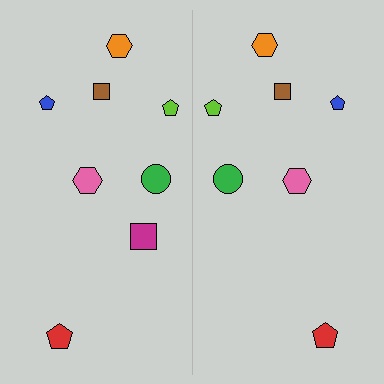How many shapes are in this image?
There are 15 shapes in this image.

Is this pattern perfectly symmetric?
No, the pattern is not perfectly symmetric. A magenta square is missing from the right side.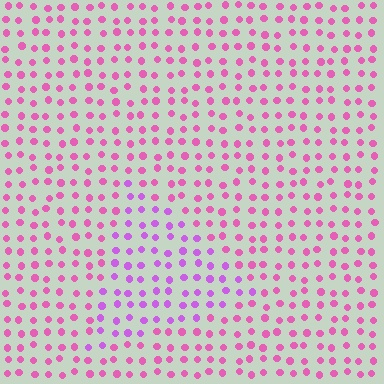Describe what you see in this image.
The image is filled with small pink elements in a uniform arrangement. A triangle-shaped region is visible where the elements are tinted to a slightly different hue, forming a subtle color boundary.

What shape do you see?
I see a triangle.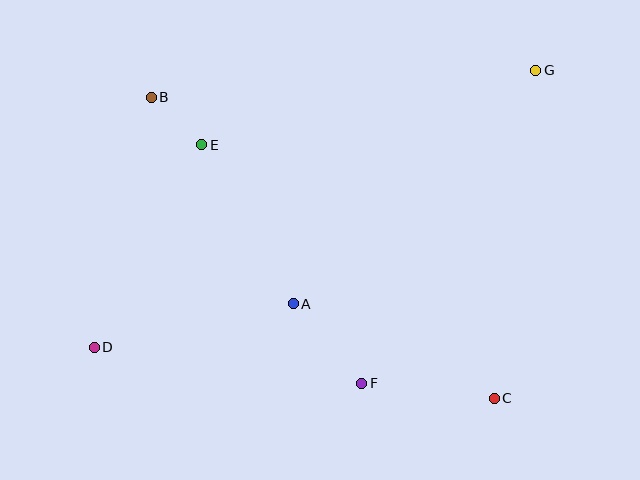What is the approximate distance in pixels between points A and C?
The distance between A and C is approximately 222 pixels.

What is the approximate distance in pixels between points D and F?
The distance between D and F is approximately 270 pixels.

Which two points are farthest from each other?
Points D and G are farthest from each other.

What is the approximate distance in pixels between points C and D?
The distance between C and D is approximately 403 pixels.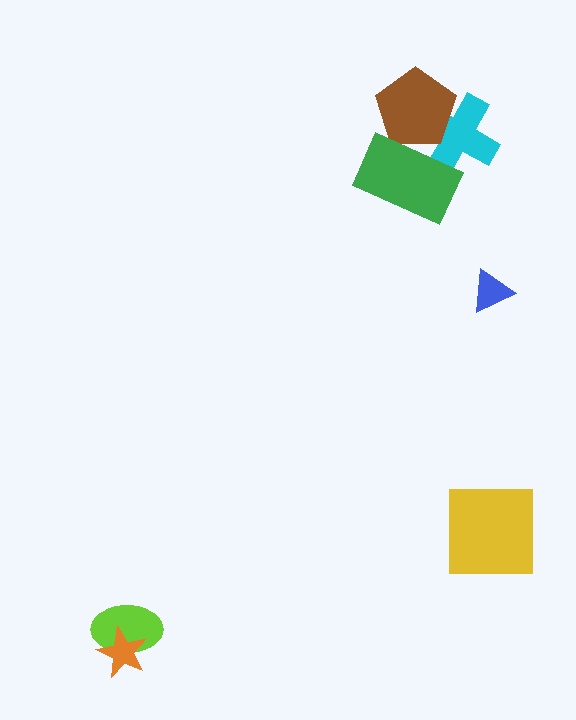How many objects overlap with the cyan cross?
2 objects overlap with the cyan cross.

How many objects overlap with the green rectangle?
2 objects overlap with the green rectangle.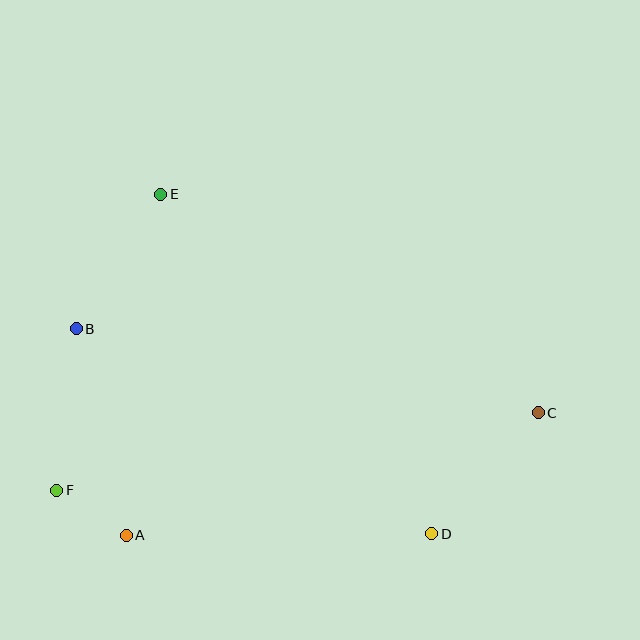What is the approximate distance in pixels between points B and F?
The distance between B and F is approximately 162 pixels.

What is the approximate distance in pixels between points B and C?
The distance between B and C is approximately 469 pixels.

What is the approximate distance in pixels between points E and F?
The distance between E and F is approximately 314 pixels.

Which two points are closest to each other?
Points A and F are closest to each other.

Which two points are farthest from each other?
Points C and F are farthest from each other.